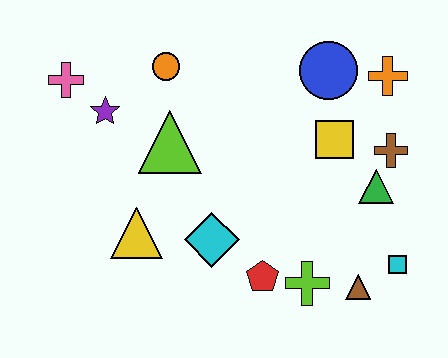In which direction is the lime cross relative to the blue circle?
The lime cross is below the blue circle.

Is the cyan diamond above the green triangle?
No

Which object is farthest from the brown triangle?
The pink cross is farthest from the brown triangle.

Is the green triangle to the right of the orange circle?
Yes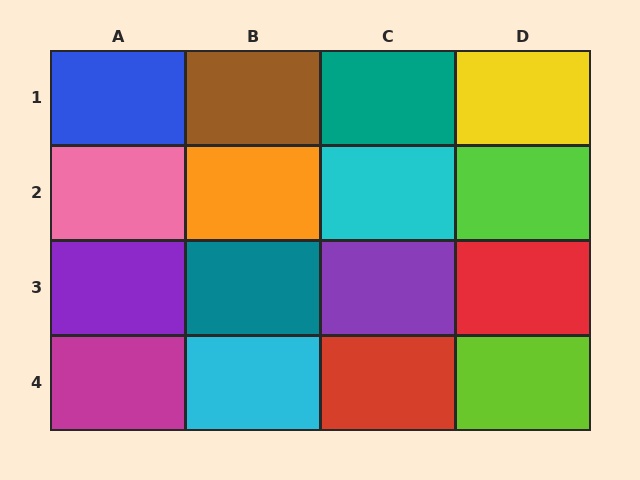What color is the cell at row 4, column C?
Red.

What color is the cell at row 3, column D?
Red.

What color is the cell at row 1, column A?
Blue.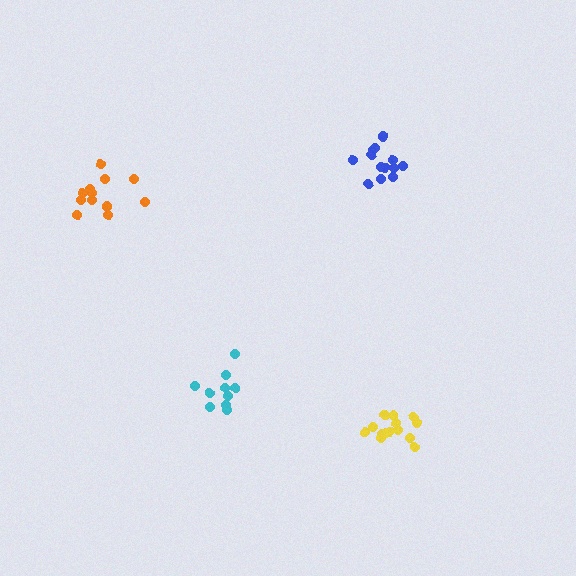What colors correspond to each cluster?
The clusters are colored: cyan, yellow, blue, orange.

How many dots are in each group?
Group 1: 10 dots, Group 2: 14 dots, Group 3: 13 dots, Group 4: 13 dots (50 total).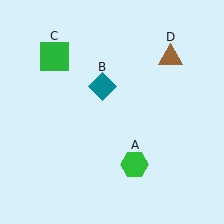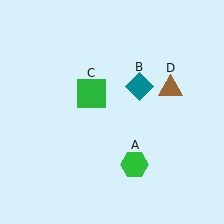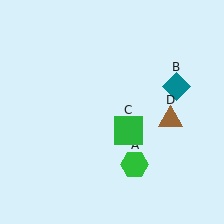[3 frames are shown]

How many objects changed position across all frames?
3 objects changed position: teal diamond (object B), green square (object C), brown triangle (object D).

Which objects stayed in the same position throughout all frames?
Green hexagon (object A) remained stationary.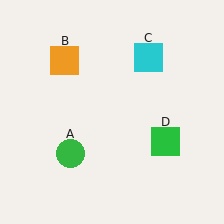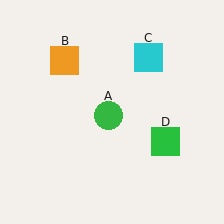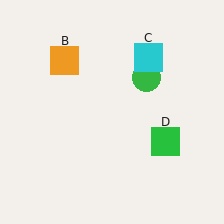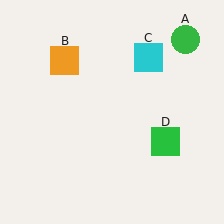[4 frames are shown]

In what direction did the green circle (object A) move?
The green circle (object A) moved up and to the right.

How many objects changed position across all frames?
1 object changed position: green circle (object A).